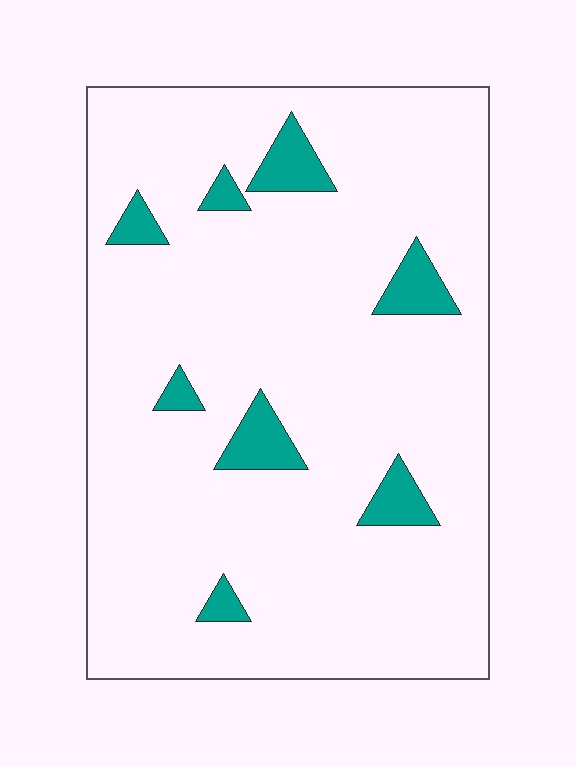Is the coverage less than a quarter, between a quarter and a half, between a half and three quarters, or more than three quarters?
Less than a quarter.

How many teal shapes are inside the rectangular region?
8.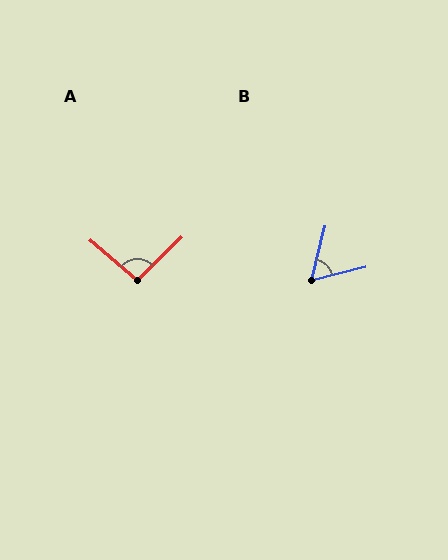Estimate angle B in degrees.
Approximately 62 degrees.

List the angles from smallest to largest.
B (62°), A (95°).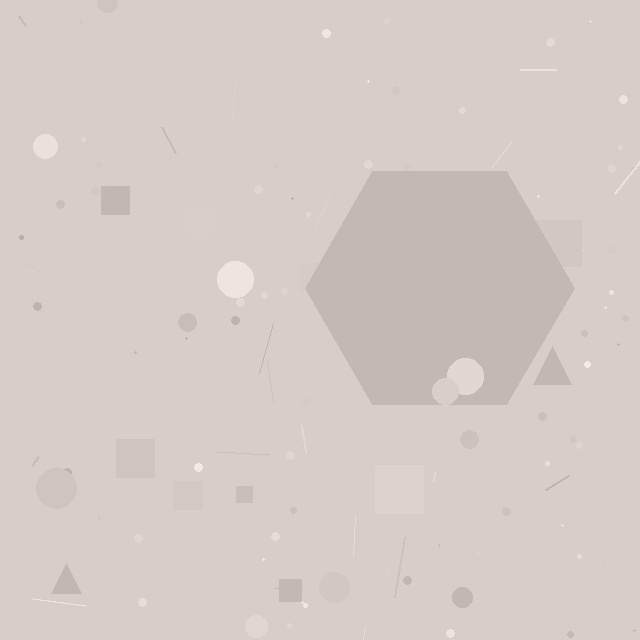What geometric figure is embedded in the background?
A hexagon is embedded in the background.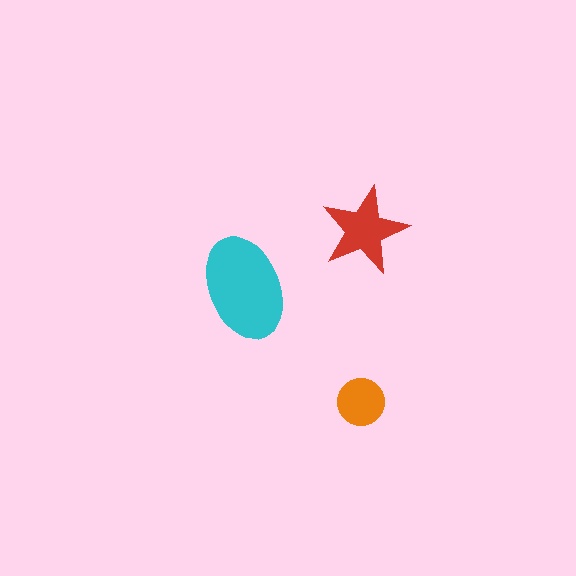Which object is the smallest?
The orange circle.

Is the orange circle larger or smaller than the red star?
Smaller.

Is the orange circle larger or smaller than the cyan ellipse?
Smaller.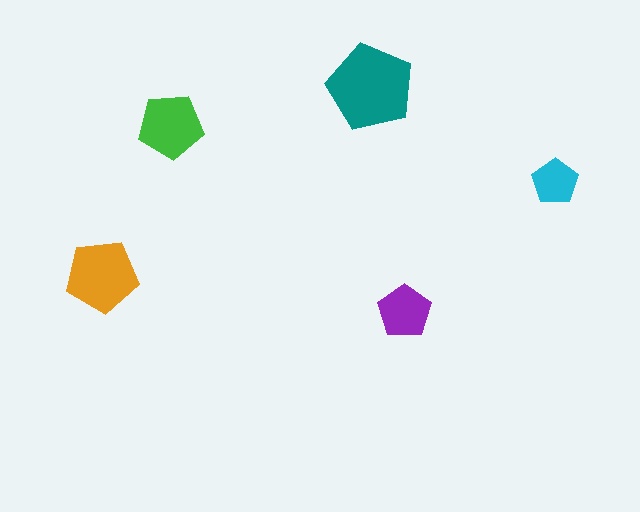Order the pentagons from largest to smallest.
the teal one, the orange one, the green one, the purple one, the cyan one.